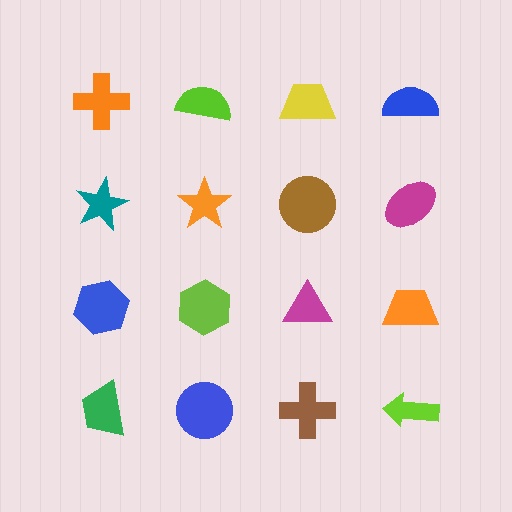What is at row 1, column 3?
A yellow trapezoid.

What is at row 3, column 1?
A blue hexagon.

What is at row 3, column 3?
A magenta triangle.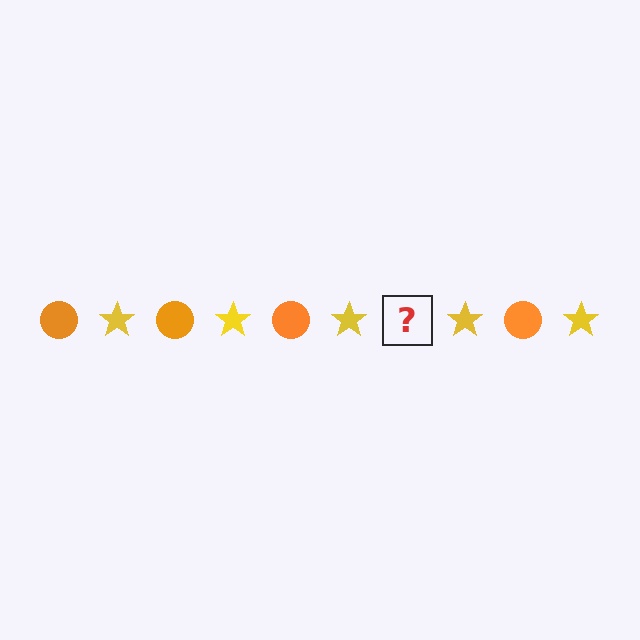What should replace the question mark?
The question mark should be replaced with an orange circle.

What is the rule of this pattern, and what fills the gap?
The rule is that the pattern alternates between orange circle and yellow star. The gap should be filled with an orange circle.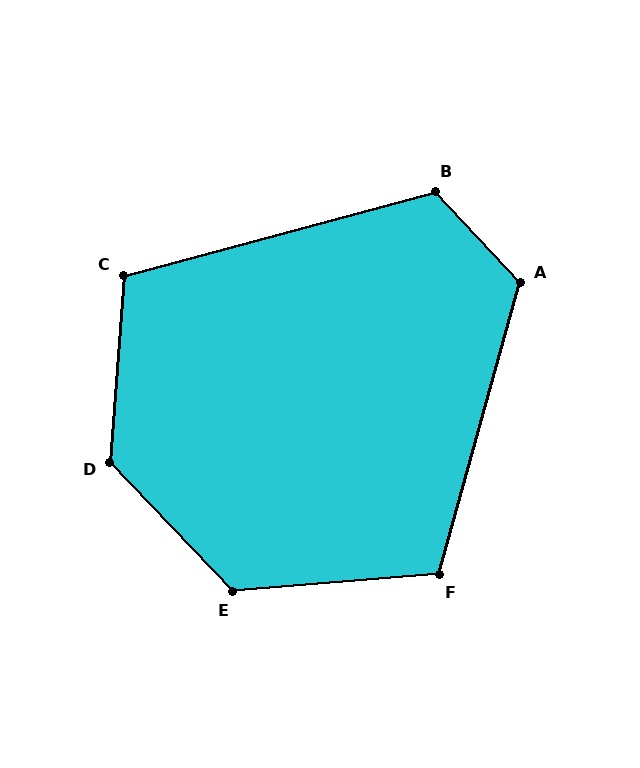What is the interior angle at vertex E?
Approximately 129 degrees (obtuse).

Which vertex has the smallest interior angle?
C, at approximately 109 degrees.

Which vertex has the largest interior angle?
D, at approximately 132 degrees.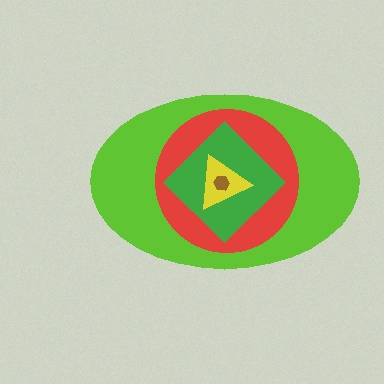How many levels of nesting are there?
5.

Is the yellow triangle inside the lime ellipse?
Yes.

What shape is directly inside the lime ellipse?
The red circle.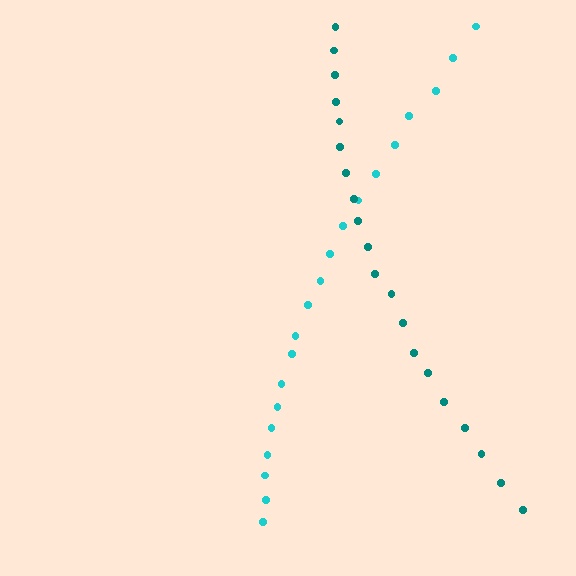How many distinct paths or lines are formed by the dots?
There are 2 distinct paths.